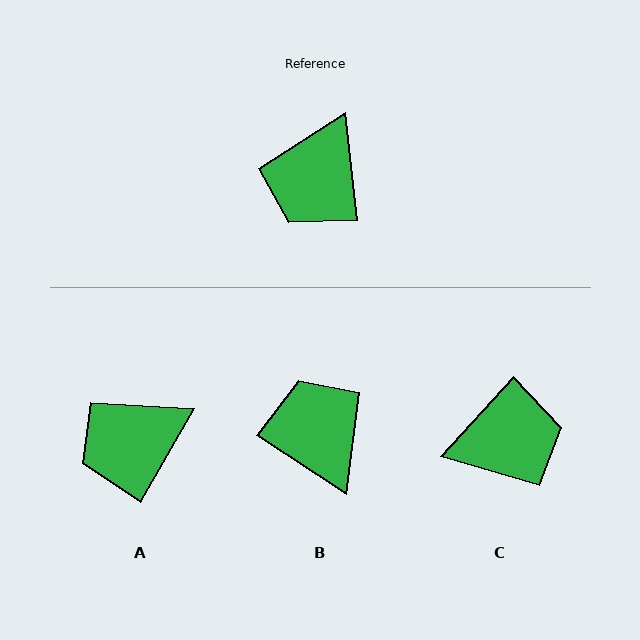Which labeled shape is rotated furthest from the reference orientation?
C, about 131 degrees away.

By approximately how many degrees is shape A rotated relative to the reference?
Approximately 36 degrees clockwise.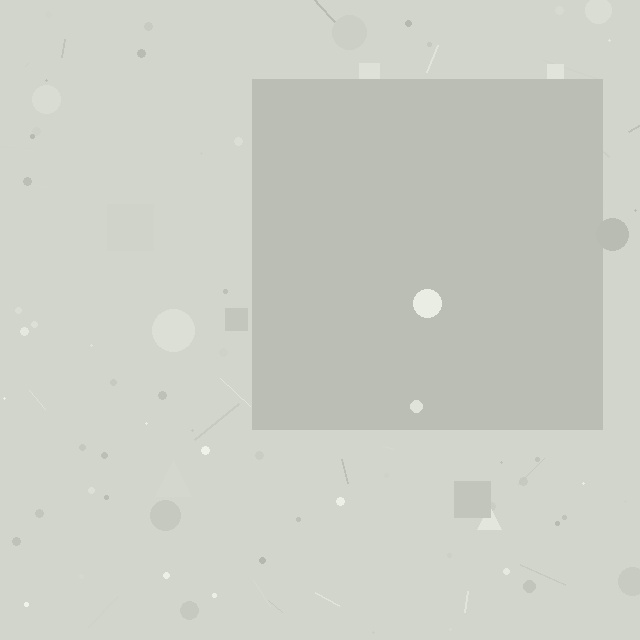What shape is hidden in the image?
A square is hidden in the image.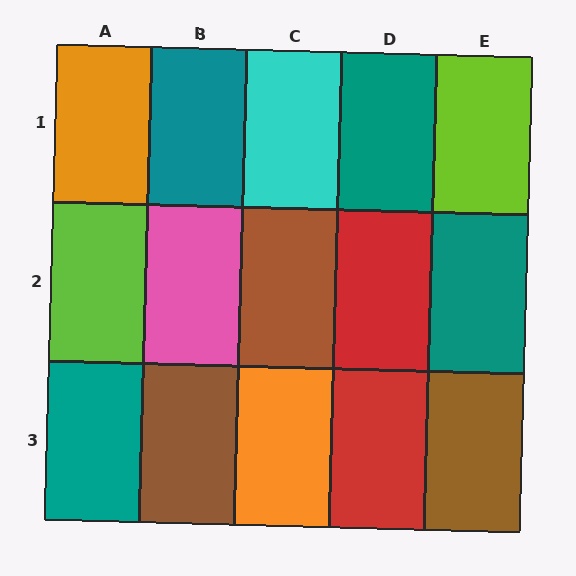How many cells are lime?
2 cells are lime.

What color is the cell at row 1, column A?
Orange.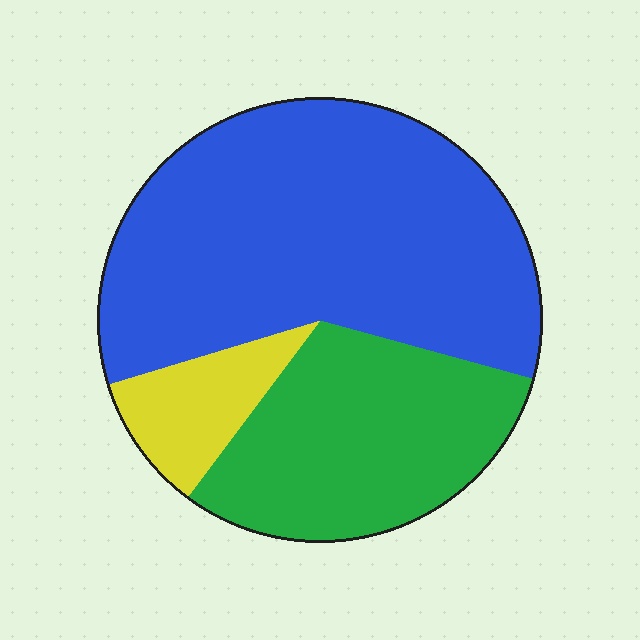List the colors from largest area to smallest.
From largest to smallest: blue, green, yellow.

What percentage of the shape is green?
Green covers 31% of the shape.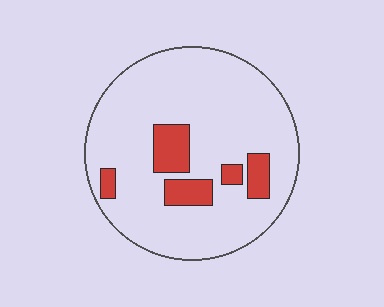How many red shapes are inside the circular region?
5.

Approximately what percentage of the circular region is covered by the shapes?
Approximately 15%.